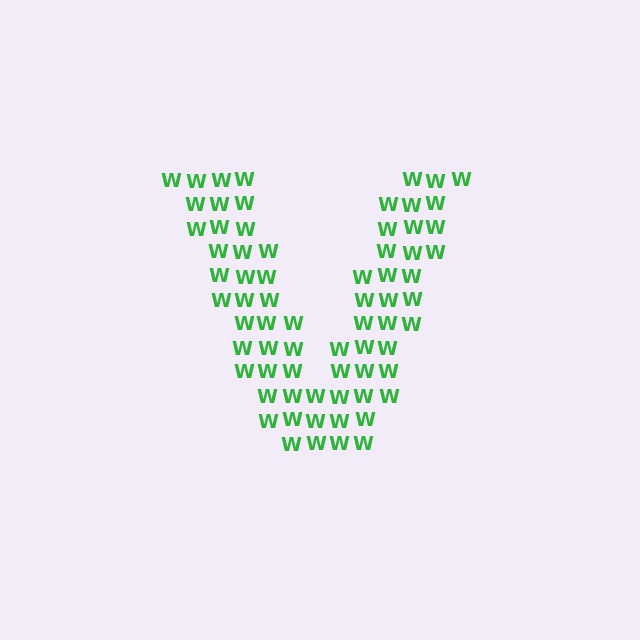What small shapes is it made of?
It is made of small letter W's.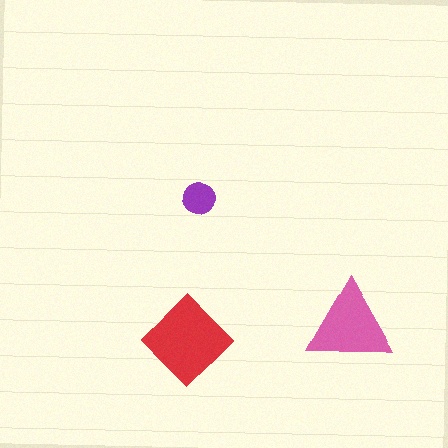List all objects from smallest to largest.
The purple circle, the pink triangle, the red diamond.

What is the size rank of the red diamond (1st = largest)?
1st.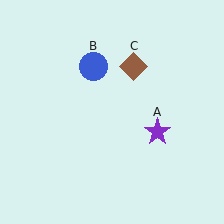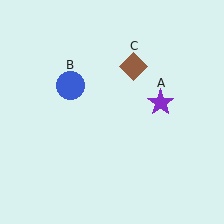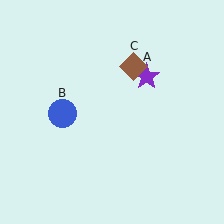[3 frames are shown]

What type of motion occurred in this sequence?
The purple star (object A), blue circle (object B) rotated counterclockwise around the center of the scene.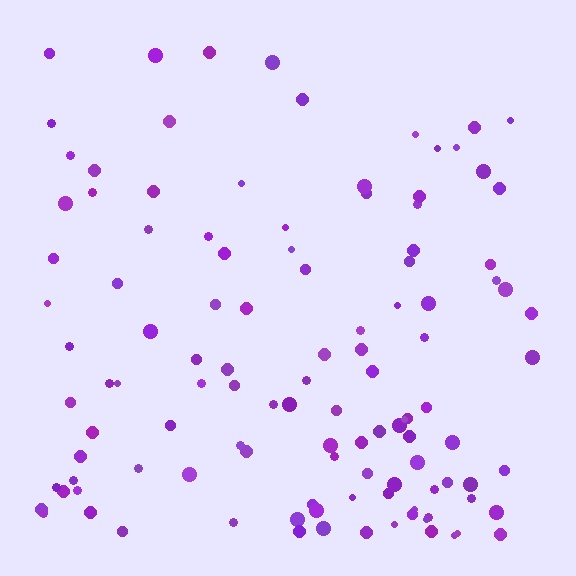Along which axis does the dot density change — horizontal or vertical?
Vertical.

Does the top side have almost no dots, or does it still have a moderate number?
Still a moderate number, just noticeably fewer than the bottom.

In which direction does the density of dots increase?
From top to bottom, with the bottom side densest.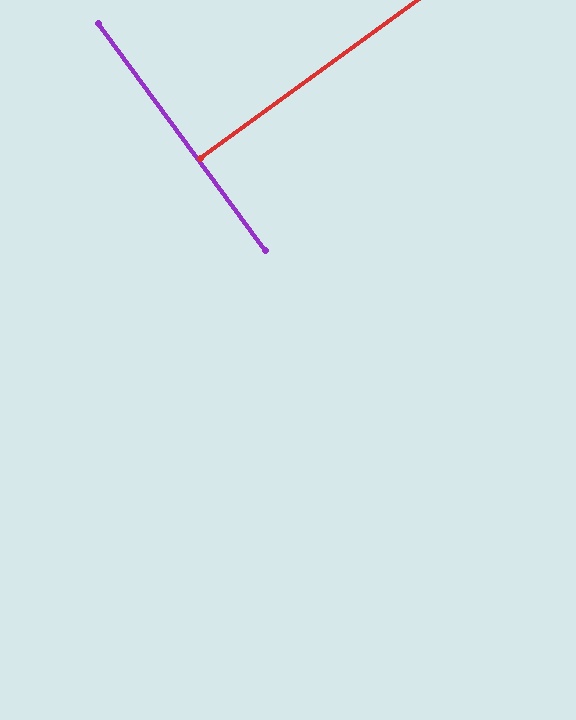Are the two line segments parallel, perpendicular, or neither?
Perpendicular — they meet at approximately 90°.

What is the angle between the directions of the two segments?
Approximately 90 degrees.